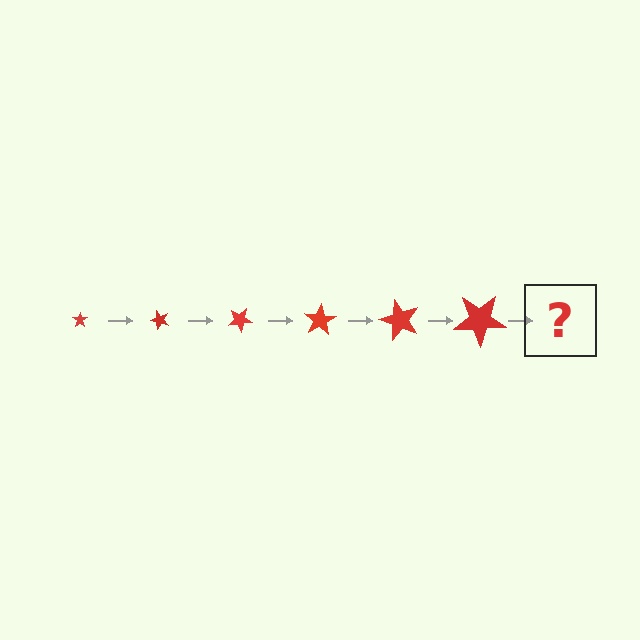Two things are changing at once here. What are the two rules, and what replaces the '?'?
The two rules are that the star grows larger each step and it rotates 50 degrees each step. The '?' should be a star, larger than the previous one and rotated 300 degrees from the start.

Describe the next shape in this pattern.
It should be a star, larger than the previous one and rotated 300 degrees from the start.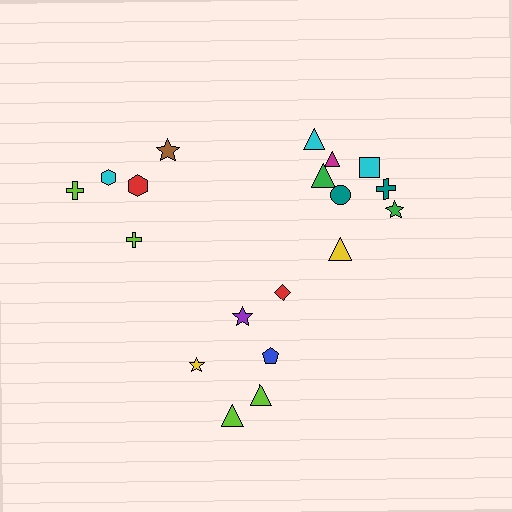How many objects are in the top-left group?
There are 5 objects.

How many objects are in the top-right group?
There are 8 objects.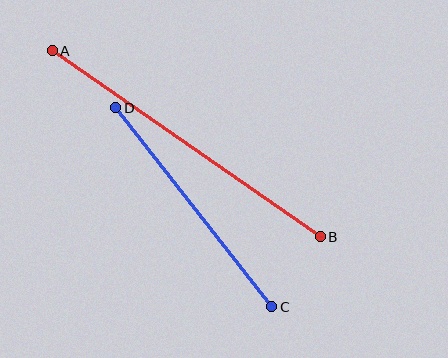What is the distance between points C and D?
The distance is approximately 253 pixels.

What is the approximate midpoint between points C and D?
The midpoint is at approximately (194, 207) pixels.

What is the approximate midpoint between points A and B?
The midpoint is at approximately (186, 144) pixels.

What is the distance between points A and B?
The distance is approximately 326 pixels.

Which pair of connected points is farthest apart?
Points A and B are farthest apart.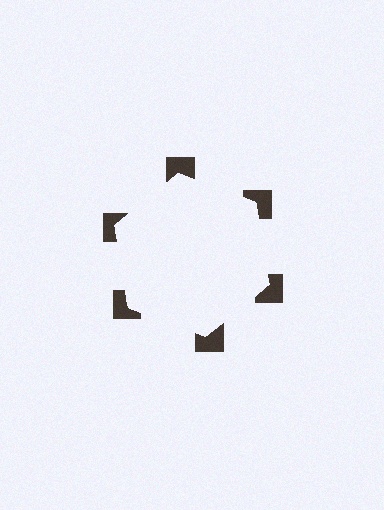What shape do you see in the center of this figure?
An illusory hexagon — its edges are inferred from the aligned wedge cuts in the notched squares, not physically drawn.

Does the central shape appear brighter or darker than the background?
It typically appears slightly brighter than the background, even though no actual brightness change is drawn.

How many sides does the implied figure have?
6 sides.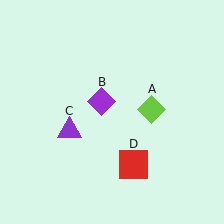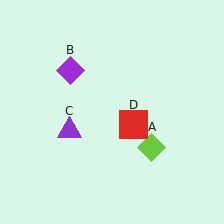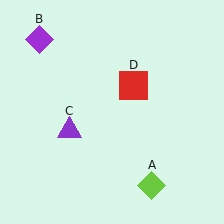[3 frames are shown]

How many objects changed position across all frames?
3 objects changed position: lime diamond (object A), purple diamond (object B), red square (object D).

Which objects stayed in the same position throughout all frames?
Purple triangle (object C) remained stationary.